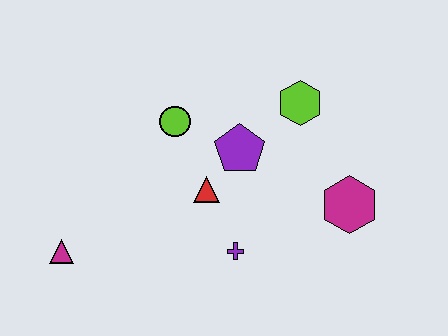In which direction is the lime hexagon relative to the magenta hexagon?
The lime hexagon is above the magenta hexagon.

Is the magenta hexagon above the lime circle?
No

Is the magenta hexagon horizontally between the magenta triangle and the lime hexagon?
No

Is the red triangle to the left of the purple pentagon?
Yes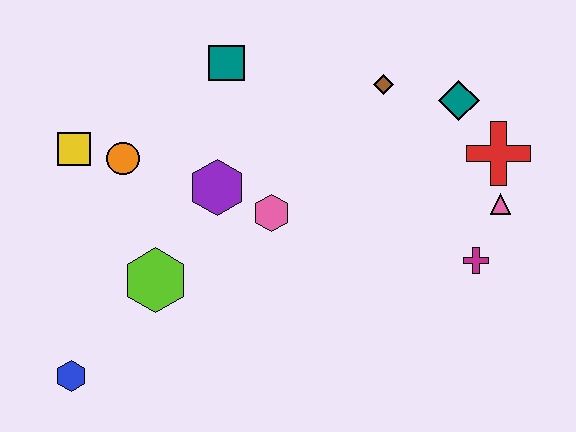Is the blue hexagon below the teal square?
Yes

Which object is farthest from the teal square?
The blue hexagon is farthest from the teal square.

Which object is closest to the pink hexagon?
The purple hexagon is closest to the pink hexagon.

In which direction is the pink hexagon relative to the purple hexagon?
The pink hexagon is to the right of the purple hexagon.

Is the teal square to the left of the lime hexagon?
No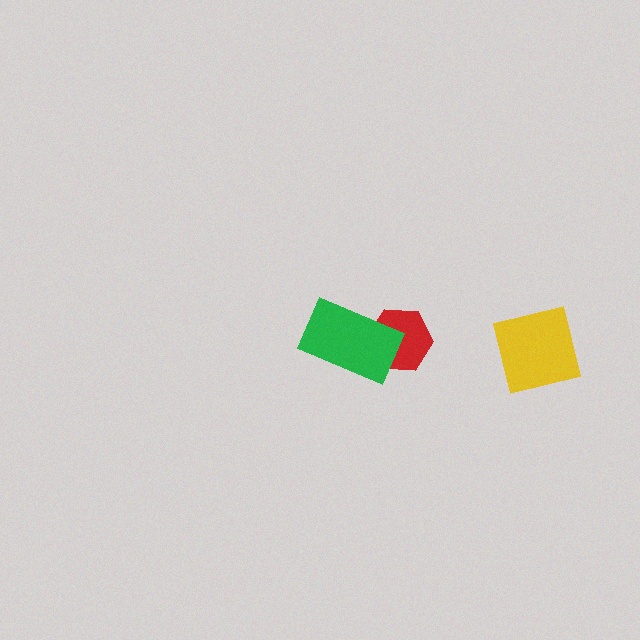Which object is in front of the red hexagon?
The green rectangle is in front of the red hexagon.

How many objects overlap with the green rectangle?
1 object overlaps with the green rectangle.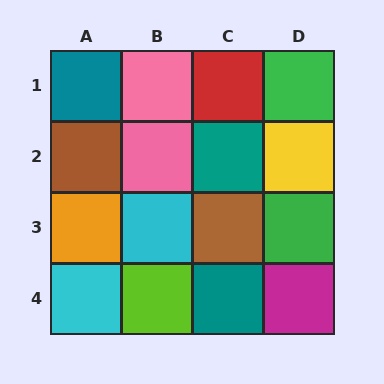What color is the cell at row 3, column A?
Orange.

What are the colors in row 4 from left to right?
Cyan, lime, teal, magenta.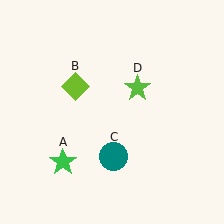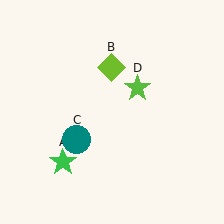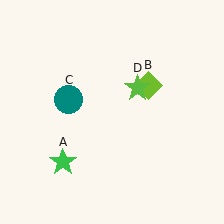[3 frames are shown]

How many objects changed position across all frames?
2 objects changed position: lime diamond (object B), teal circle (object C).